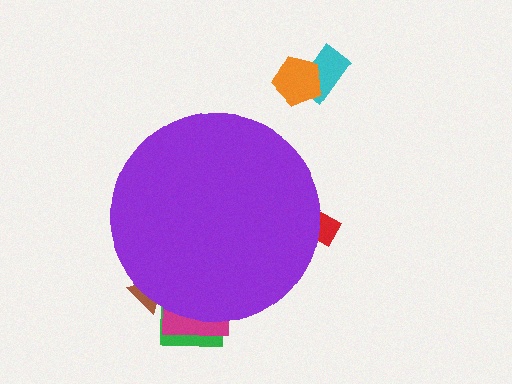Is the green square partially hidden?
Yes, the green square is partially hidden behind the purple circle.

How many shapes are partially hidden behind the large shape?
4 shapes are partially hidden.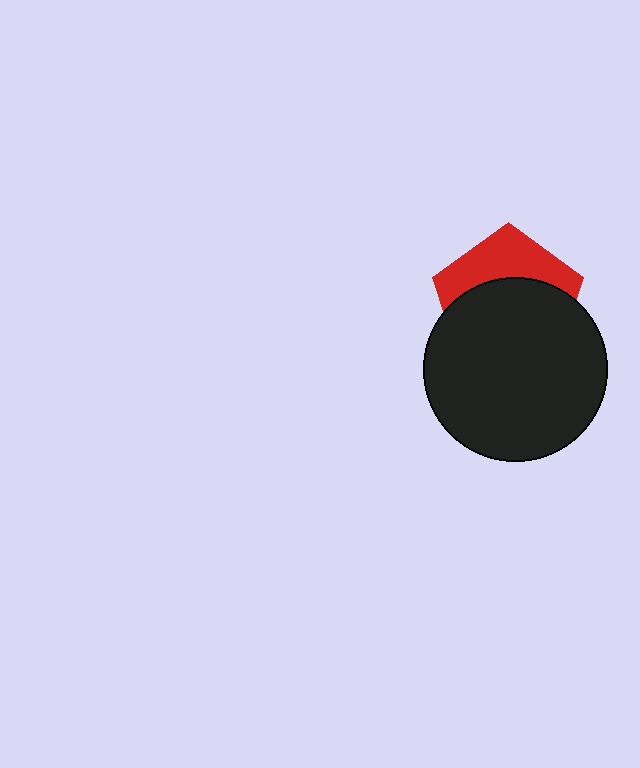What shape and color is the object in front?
The object in front is a black circle.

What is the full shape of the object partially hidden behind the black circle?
The partially hidden object is a red pentagon.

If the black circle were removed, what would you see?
You would see the complete red pentagon.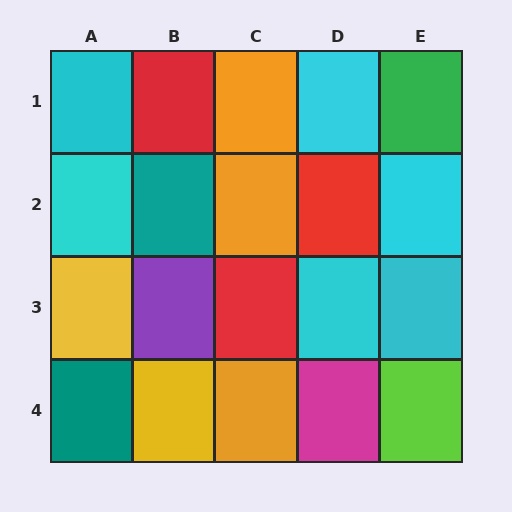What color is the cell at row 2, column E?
Cyan.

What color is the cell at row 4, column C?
Orange.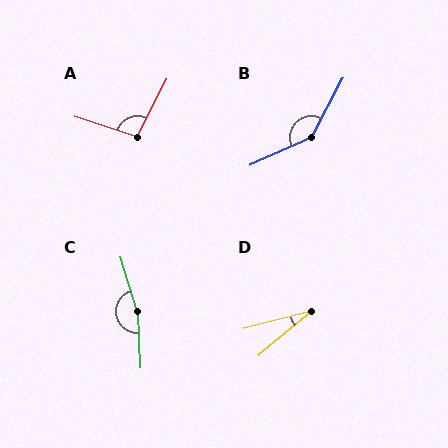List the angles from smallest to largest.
D (25°), A (99°), B (142°), C (166°).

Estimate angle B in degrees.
Approximately 142 degrees.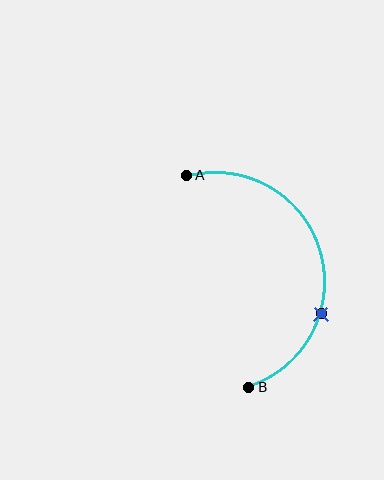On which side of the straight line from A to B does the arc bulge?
The arc bulges to the right of the straight line connecting A and B.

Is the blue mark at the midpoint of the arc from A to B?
No. The blue mark lies on the arc but is closer to endpoint B. The arc midpoint would be at the point on the curve equidistant along the arc from both A and B.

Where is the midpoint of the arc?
The arc midpoint is the point on the curve farthest from the straight line joining A and B. It sits to the right of that line.